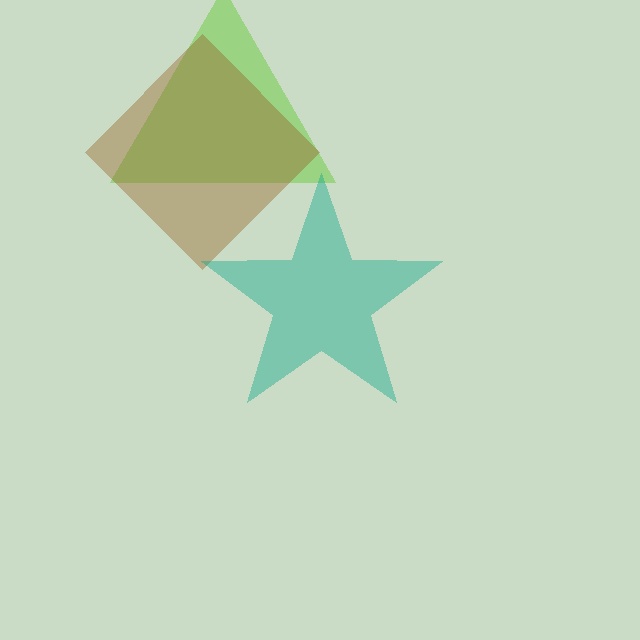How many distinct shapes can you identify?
There are 3 distinct shapes: a lime triangle, a brown diamond, a teal star.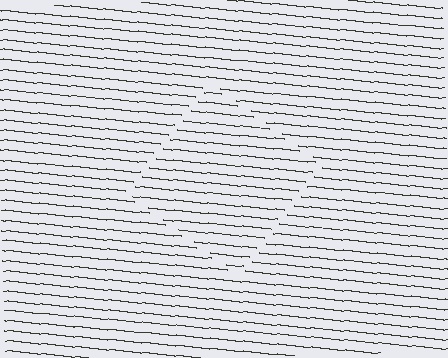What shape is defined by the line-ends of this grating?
An illusory square. The interior of the shape contains the same grating, shifted by half a period — the contour is defined by the phase discontinuity where line-ends from the inner and outer gratings abut.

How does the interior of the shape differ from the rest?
The interior of the shape contains the same grating, shifted by half a period — the contour is defined by the phase discontinuity where line-ends from the inner and outer gratings abut.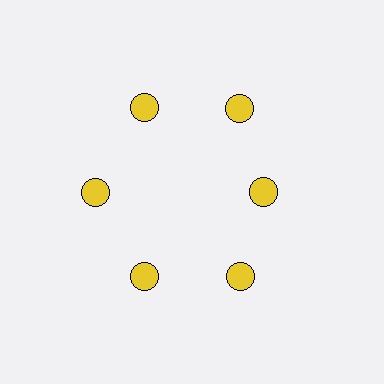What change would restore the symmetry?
The symmetry would be restored by moving it outward, back onto the ring so that all 6 circles sit at equal angles and equal distance from the center.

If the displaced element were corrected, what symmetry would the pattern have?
It would have 6-fold rotational symmetry — the pattern would map onto itself every 60 degrees.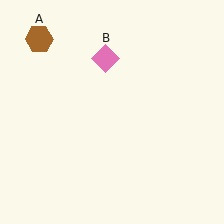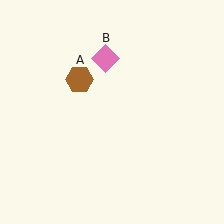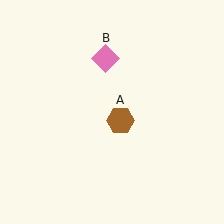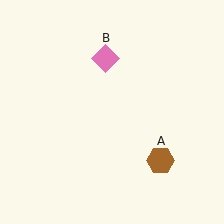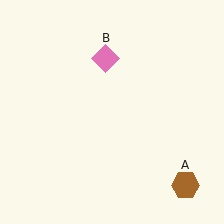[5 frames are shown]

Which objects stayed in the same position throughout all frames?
Pink diamond (object B) remained stationary.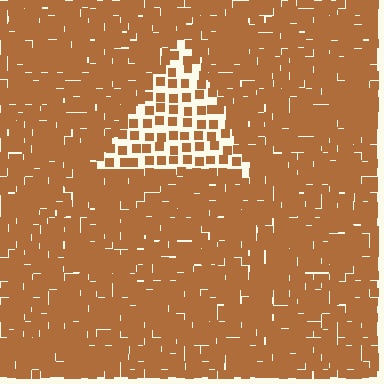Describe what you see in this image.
The image contains small brown elements arranged at two different densities. A triangle-shaped region is visible where the elements are less densely packed than the surrounding area.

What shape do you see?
I see a triangle.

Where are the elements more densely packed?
The elements are more densely packed outside the triangle boundary.